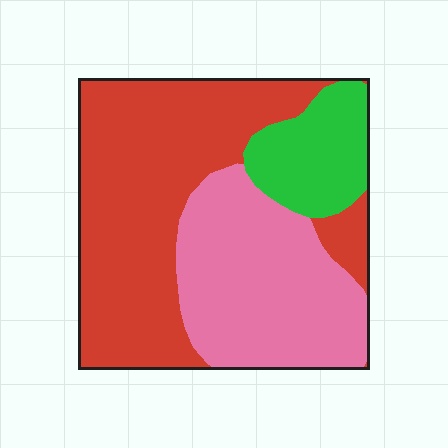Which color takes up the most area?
Red, at roughly 50%.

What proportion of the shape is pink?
Pink takes up between a third and a half of the shape.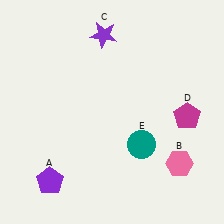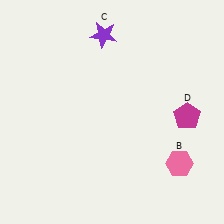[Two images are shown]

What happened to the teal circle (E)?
The teal circle (E) was removed in Image 2. It was in the bottom-right area of Image 1.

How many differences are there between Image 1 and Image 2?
There are 2 differences between the two images.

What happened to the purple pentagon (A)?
The purple pentagon (A) was removed in Image 2. It was in the bottom-left area of Image 1.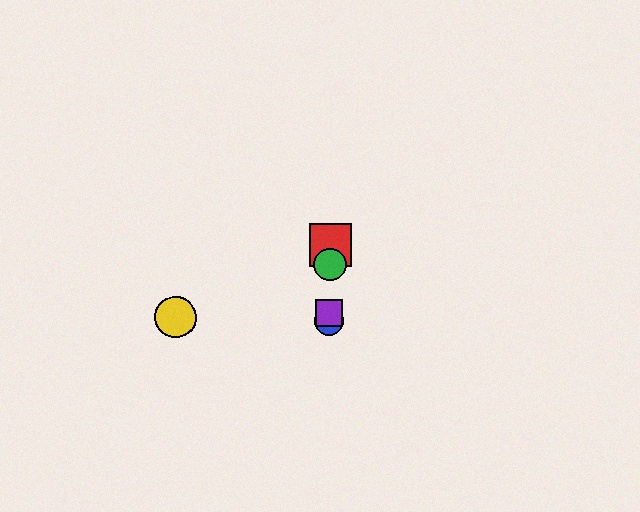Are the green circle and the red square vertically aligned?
Yes, both are at x≈330.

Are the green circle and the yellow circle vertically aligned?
No, the green circle is at x≈330 and the yellow circle is at x≈176.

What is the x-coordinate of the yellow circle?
The yellow circle is at x≈176.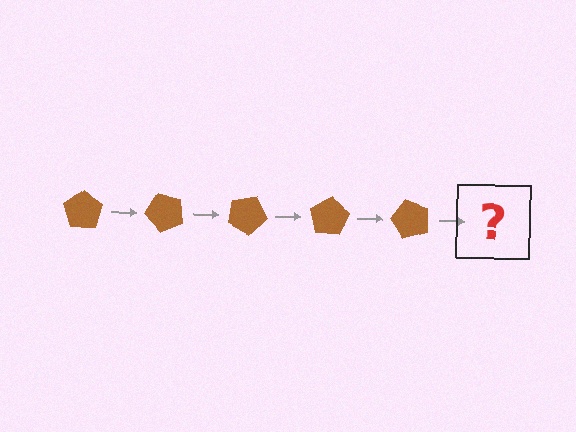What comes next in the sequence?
The next element should be a brown pentagon rotated 250 degrees.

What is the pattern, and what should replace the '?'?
The pattern is that the pentagon rotates 50 degrees each step. The '?' should be a brown pentagon rotated 250 degrees.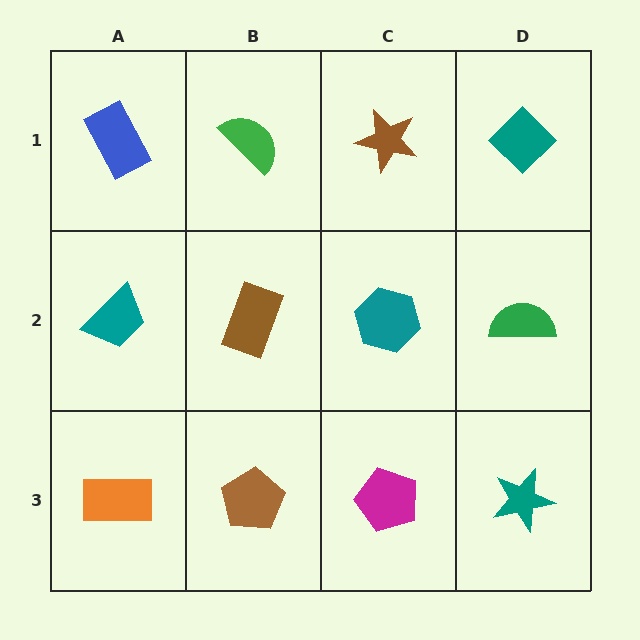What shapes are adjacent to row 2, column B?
A green semicircle (row 1, column B), a brown pentagon (row 3, column B), a teal trapezoid (row 2, column A), a teal hexagon (row 2, column C).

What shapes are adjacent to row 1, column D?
A green semicircle (row 2, column D), a brown star (row 1, column C).